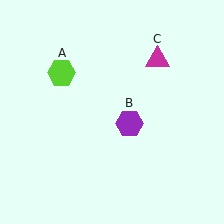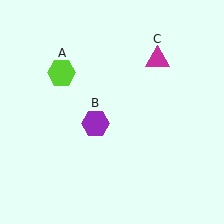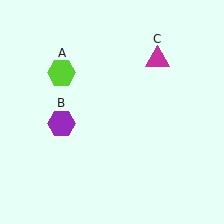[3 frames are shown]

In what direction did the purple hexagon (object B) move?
The purple hexagon (object B) moved left.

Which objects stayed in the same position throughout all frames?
Lime hexagon (object A) and magenta triangle (object C) remained stationary.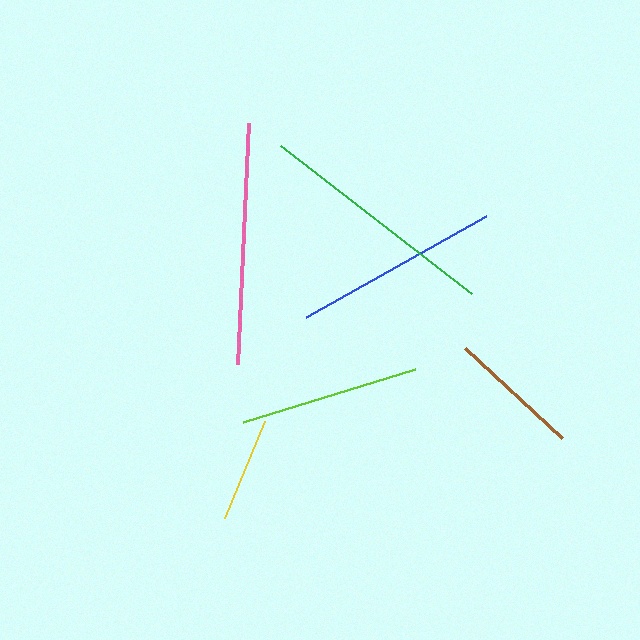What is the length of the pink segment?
The pink segment is approximately 242 pixels long.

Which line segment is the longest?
The green line is the longest at approximately 242 pixels.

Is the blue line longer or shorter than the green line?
The green line is longer than the blue line.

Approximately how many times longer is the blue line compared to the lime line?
The blue line is approximately 1.2 times the length of the lime line.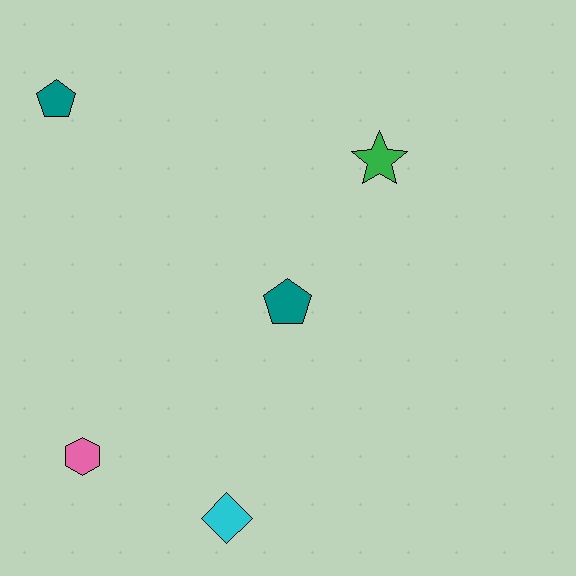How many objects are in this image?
There are 5 objects.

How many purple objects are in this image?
There are no purple objects.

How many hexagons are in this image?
There is 1 hexagon.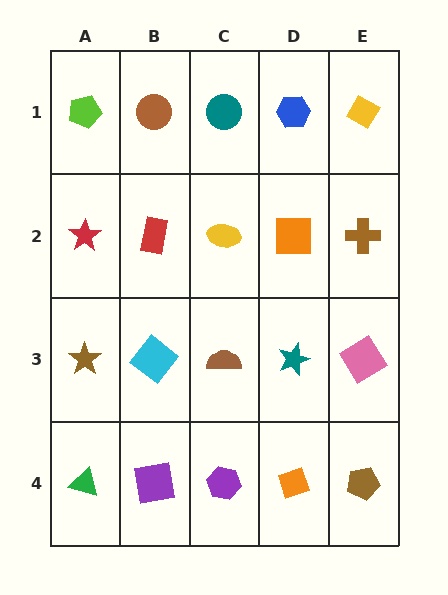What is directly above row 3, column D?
An orange square.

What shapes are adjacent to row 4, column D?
A teal star (row 3, column D), a purple hexagon (row 4, column C), a brown pentagon (row 4, column E).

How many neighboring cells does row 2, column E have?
3.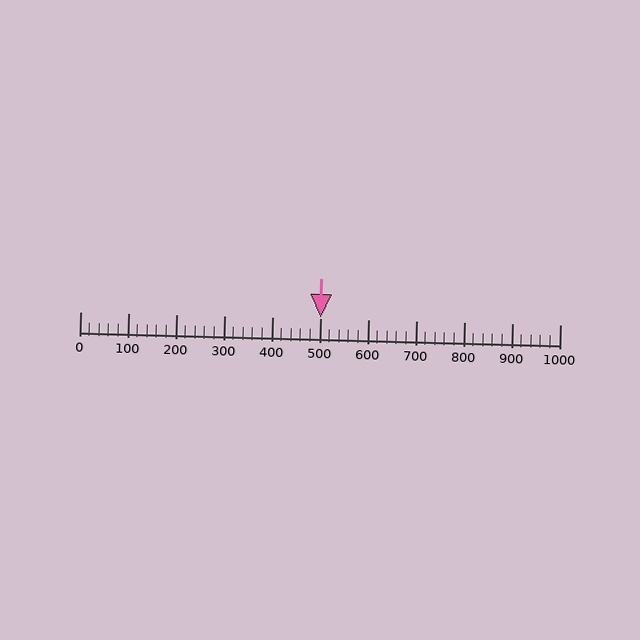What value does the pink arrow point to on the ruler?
The pink arrow points to approximately 500.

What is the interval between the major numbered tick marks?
The major tick marks are spaced 100 units apart.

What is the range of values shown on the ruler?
The ruler shows values from 0 to 1000.